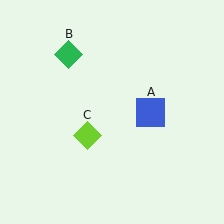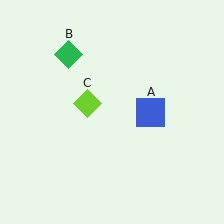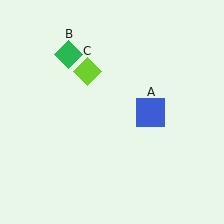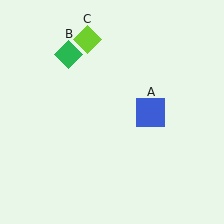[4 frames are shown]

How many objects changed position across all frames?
1 object changed position: lime diamond (object C).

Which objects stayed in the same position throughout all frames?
Blue square (object A) and green diamond (object B) remained stationary.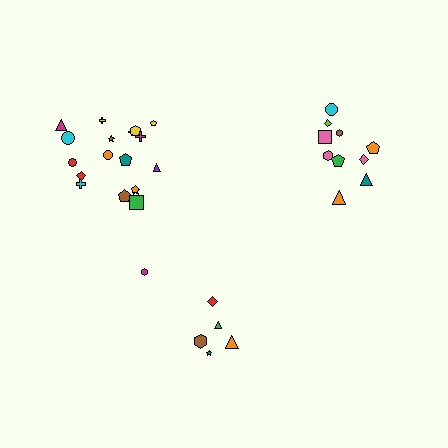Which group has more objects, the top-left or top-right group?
The top-left group.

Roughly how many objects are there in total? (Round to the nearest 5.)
Roughly 35 objects in total.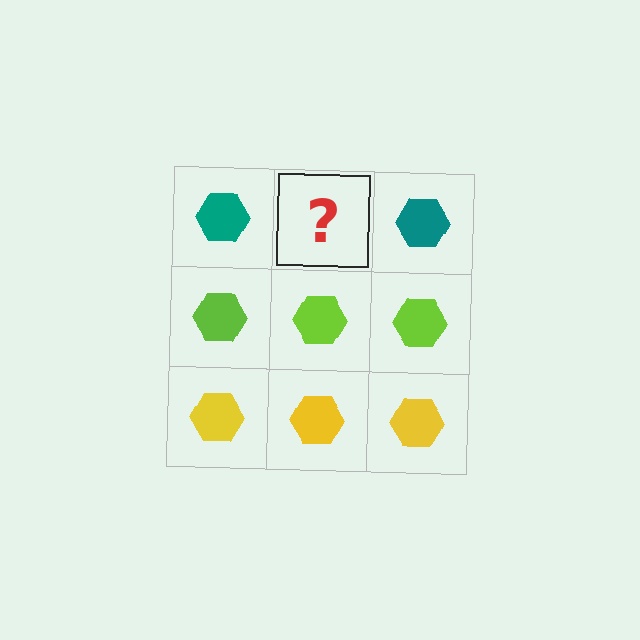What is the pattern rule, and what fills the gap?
The rule is that each row has a consistent color. The gap should be filled with a teal hexagon.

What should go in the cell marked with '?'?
The missing cell should contain a teal hexagon.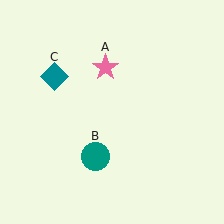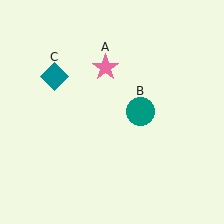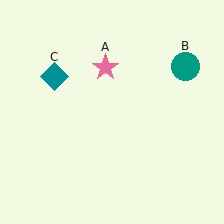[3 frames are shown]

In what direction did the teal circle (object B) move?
The teal circle (object B) moved up and to the right.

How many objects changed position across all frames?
1 object changed position: teal circle (object B).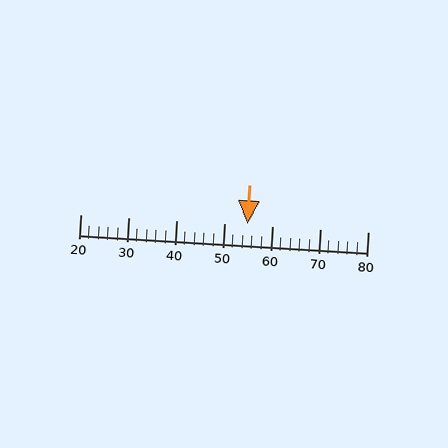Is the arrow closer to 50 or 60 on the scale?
The arrow is closer to 50.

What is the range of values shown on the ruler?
The ruler shows values from 20 to 80.